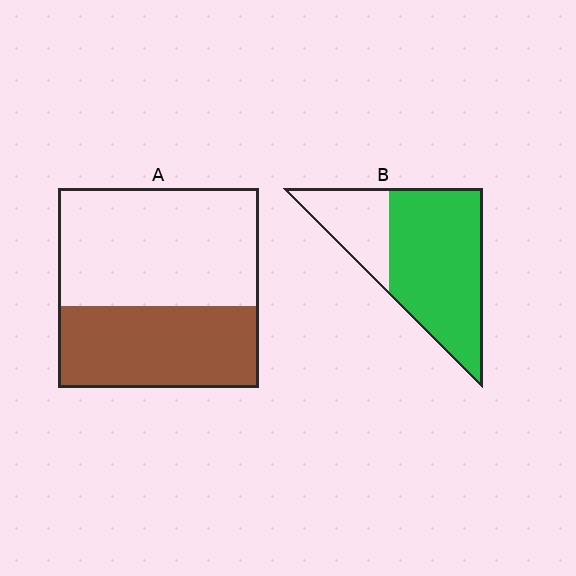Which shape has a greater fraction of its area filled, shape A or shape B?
Shape B.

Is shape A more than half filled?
No.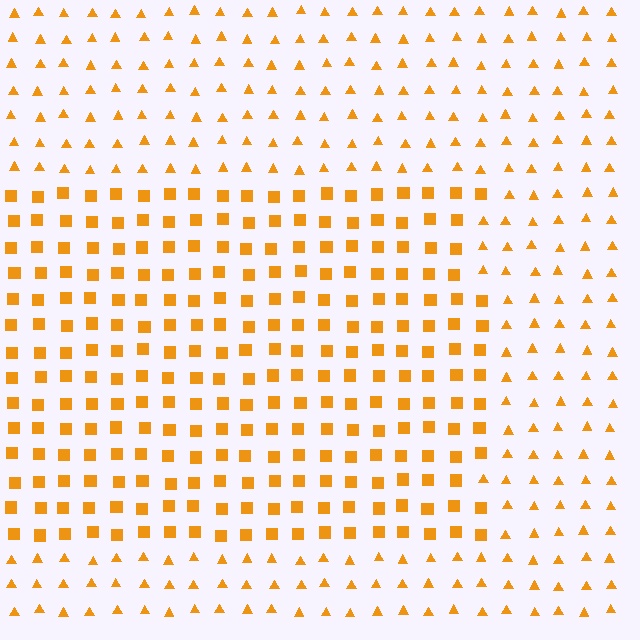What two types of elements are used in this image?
The image uses squares inside the rectangle region and triangles outside it.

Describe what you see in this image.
The image is filled with small orange elements arranged in a uniform grid. A rectangle-shaped region contains squares, while the surrounding area contains triangles. The boundary is defined purely by the change in element shape.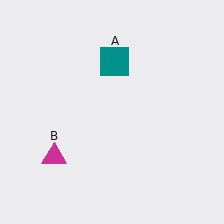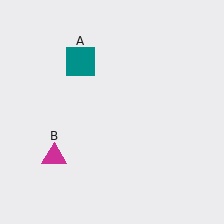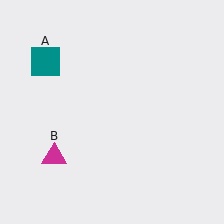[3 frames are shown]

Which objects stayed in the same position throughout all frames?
Magenta triangle (object B) remained stationary.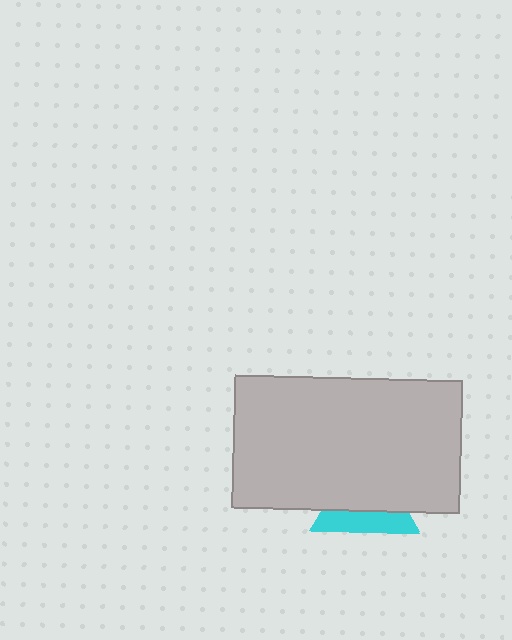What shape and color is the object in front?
The object in front is a light gray rectangle.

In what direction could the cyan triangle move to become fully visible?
The cyan triangle could move down. That would shift it out from behind the light gray rectangle entirely.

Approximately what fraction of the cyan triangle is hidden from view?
Roughly 63% of the cyan triangle is hidden behind the light gray rectangle.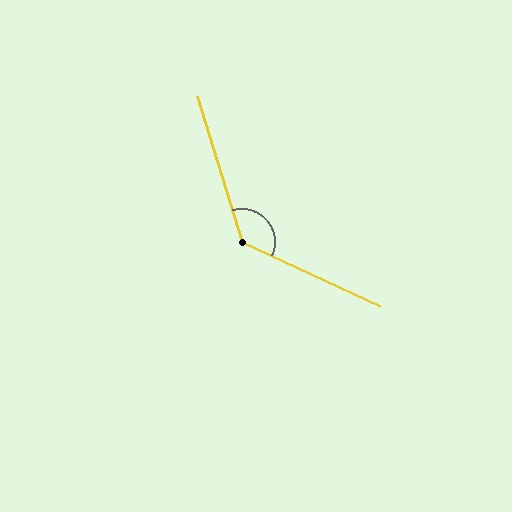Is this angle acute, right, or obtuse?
It is obtuse.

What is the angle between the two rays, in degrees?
Approximately 132 degrees.